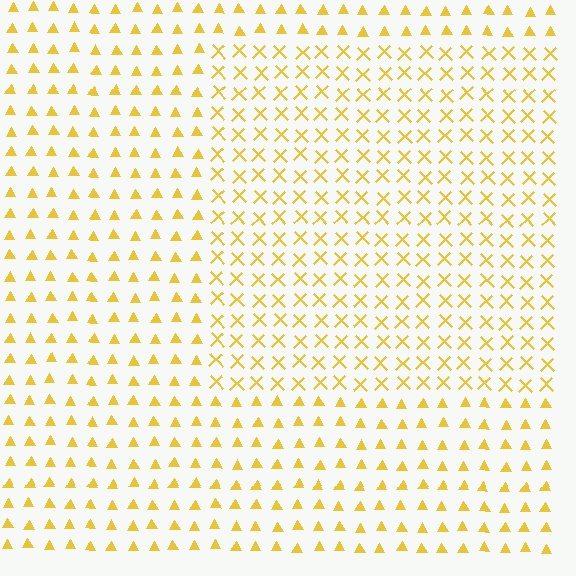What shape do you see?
I see a rectangle.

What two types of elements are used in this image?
The image uses X marks inside the rectangle region and triangles outside it.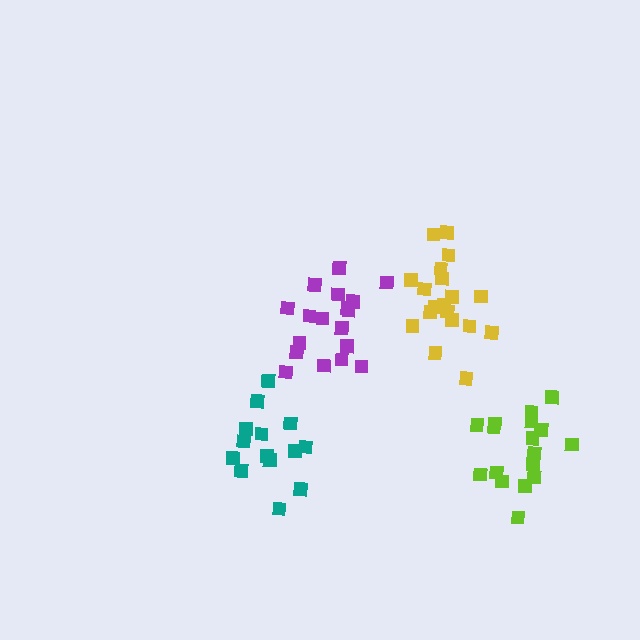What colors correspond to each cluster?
The clusters are colored: teal, lime, yellow, purple.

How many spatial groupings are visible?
There are 4 spatial groupings.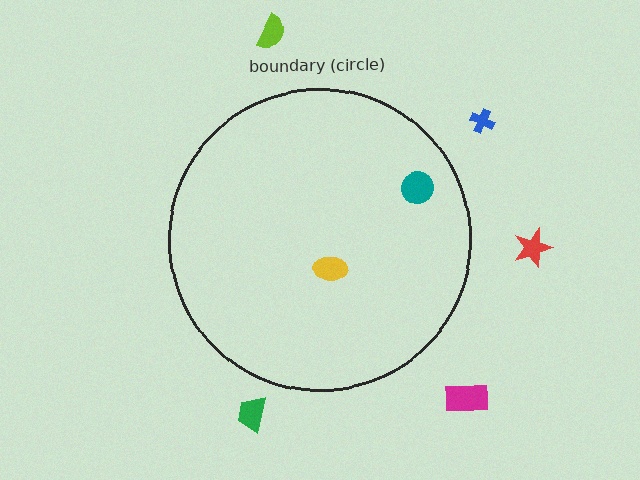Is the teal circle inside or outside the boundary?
Inside.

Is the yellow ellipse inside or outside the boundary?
Inside.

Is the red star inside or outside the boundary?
Outside.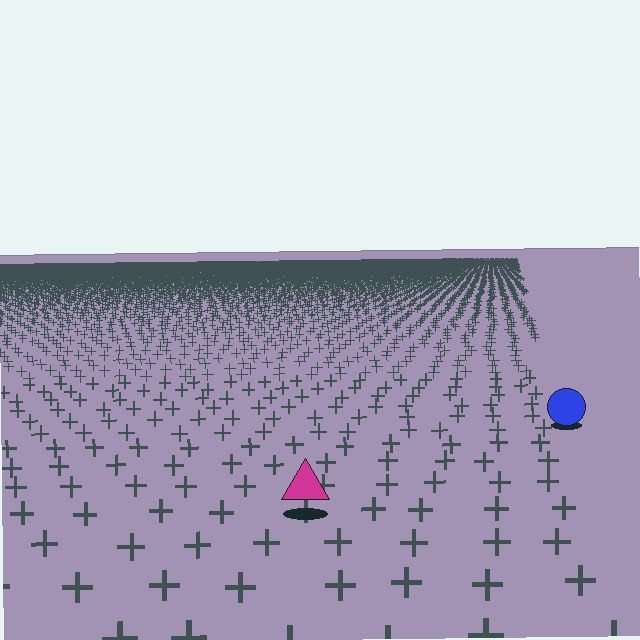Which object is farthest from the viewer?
The blue circle is farthest from the viewer. It appears smaller and the ground texture around it is denser.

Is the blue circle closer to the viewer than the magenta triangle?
No. The magenta triangle is closer — you can tell from the texture gradient: the ground texture is coarser near it.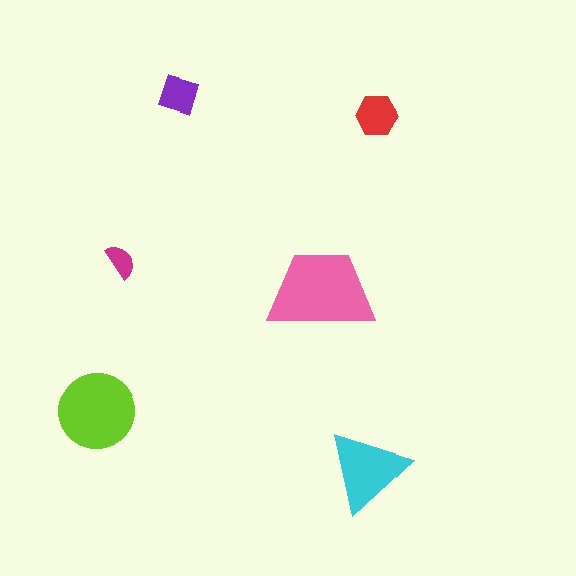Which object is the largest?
The pink trapezoid.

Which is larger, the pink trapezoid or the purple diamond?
The pink trapezoid.